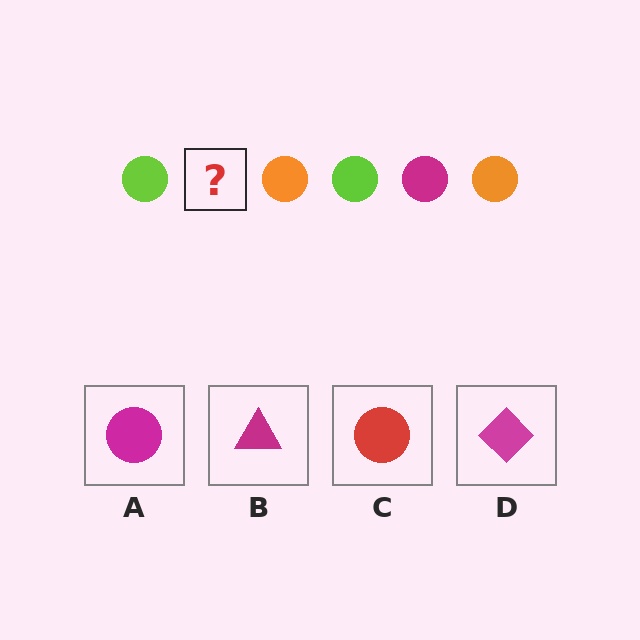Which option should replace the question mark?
Option A.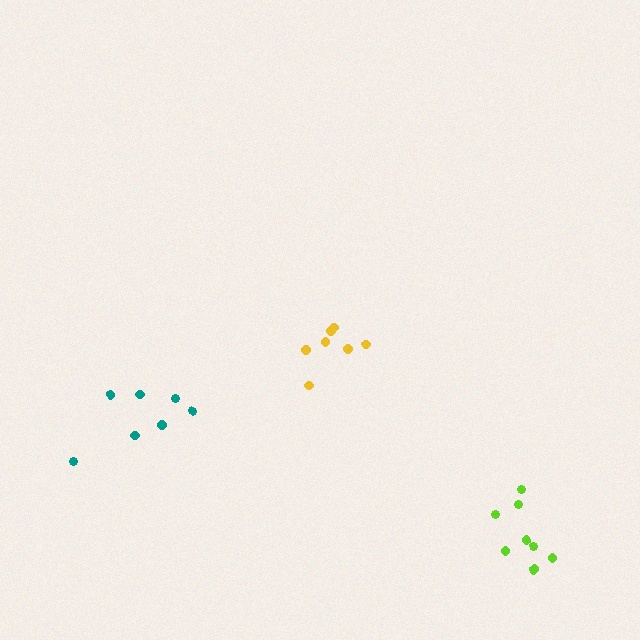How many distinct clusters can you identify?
There are 3 distinct clusters.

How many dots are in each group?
Group 1: 7 dots, Group 2: 9 dots, Group 3: 7 dots (23 total).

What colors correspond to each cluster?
The clusters are colored: yellow, lime, teal.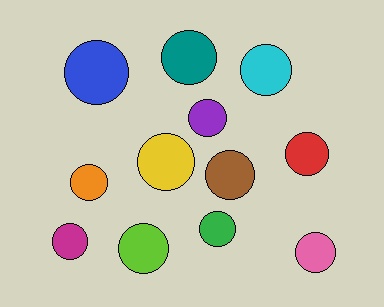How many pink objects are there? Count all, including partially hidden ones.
There is 1 pink object.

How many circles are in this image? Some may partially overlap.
There are 12 circles.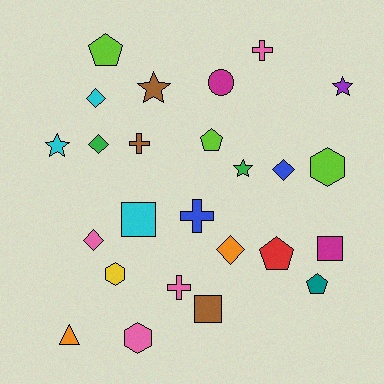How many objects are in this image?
There are 25 objects.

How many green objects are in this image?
There are 2 green objects.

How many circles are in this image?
There is 1 circle.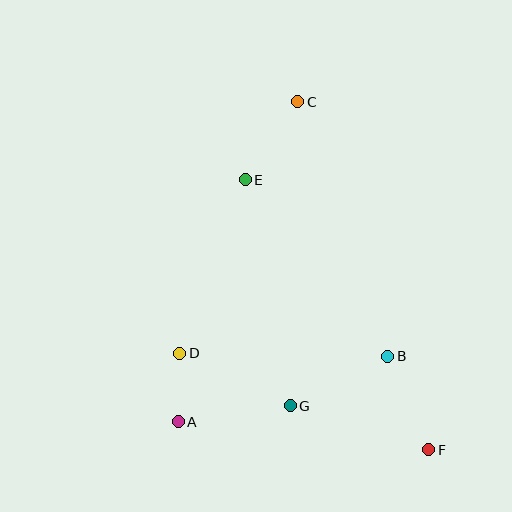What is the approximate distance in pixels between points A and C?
The distance between A and C is approximately 341 pixels.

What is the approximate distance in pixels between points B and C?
The distance between B and C is approximately 270 pixels.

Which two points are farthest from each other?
Points C and F are farthest from each other.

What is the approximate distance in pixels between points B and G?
The distance between B and G is approximately 109 pixels.